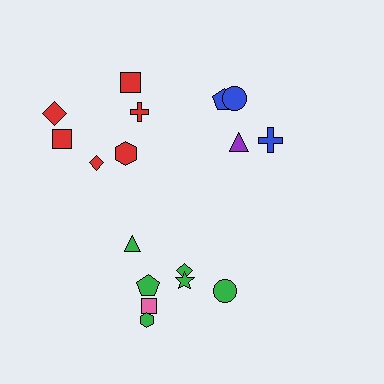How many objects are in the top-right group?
There are 4 objects.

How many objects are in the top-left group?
There are 6 objects.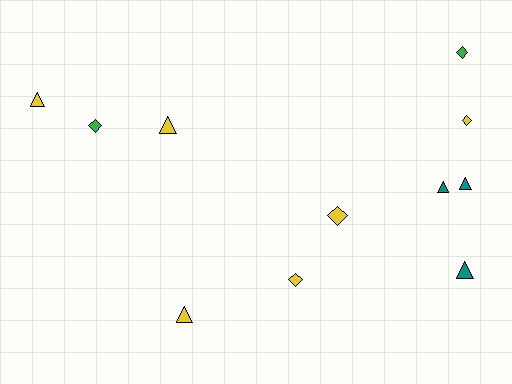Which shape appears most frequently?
Triangle, with 6 objects.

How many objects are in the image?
There are 11 objects.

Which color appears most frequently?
Yellow, with 6 objects.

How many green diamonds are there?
There are 2 green diamonds.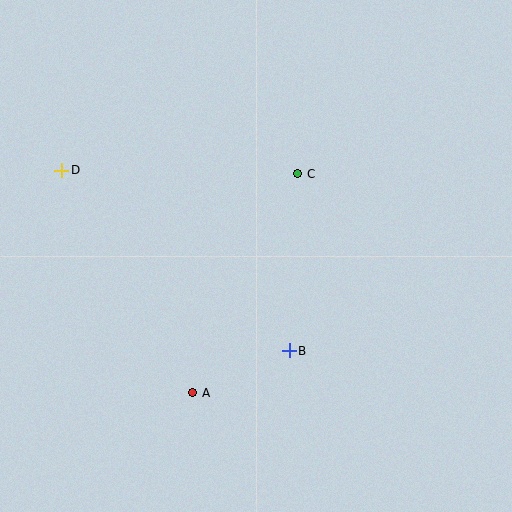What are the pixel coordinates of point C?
Point C is at (298, 174).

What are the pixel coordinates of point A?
Point A is at (193, 393).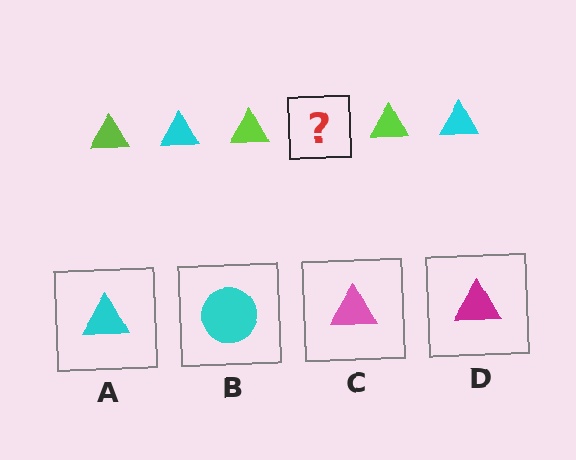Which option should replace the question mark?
Option A.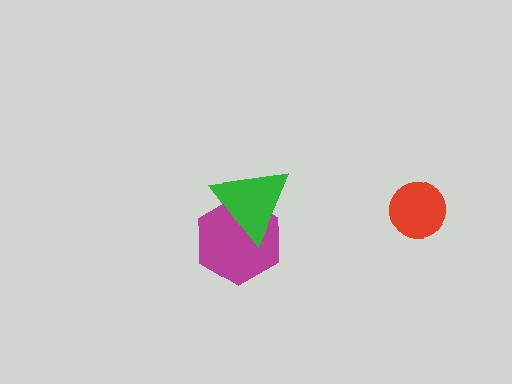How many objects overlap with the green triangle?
1 object overlaps with the green triangle.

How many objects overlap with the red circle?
0 objects overlap with the red circle.